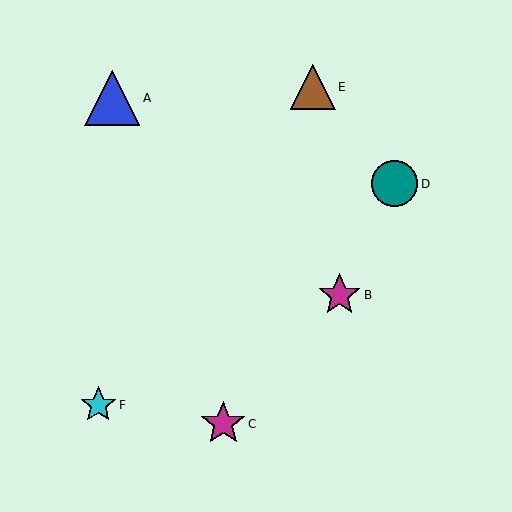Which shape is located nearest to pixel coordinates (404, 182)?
The teal circle (labeled D) at (395, 184) is nearest to that location.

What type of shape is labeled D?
Shape D is a teal circle.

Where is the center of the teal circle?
The center of the teal circle is at (395, 184).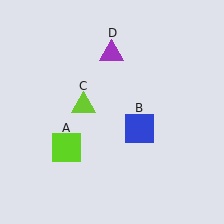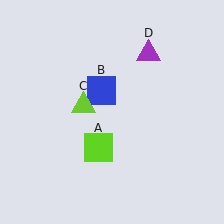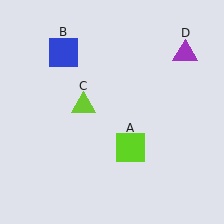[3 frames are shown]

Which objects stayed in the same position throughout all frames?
Lime triangle (object C) remained stationary.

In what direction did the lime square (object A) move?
The lime square (object A) moved right.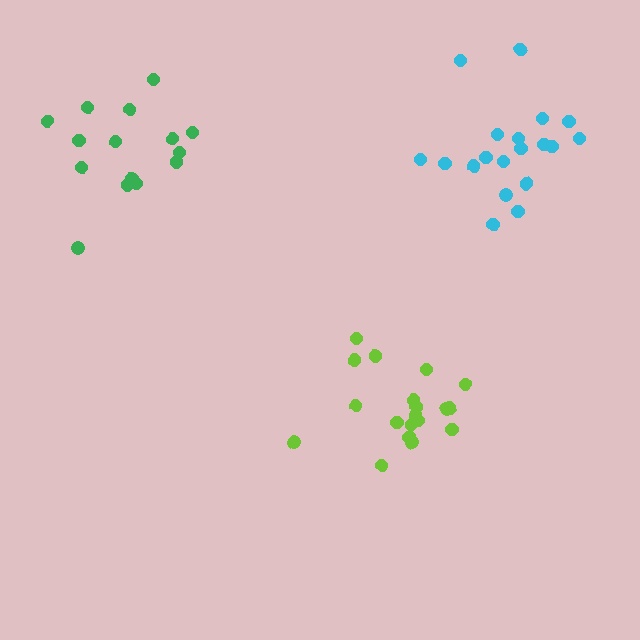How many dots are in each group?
Group 1: 15 dots, Group 2: 19 dots, Group 3: 19 dots (53 total).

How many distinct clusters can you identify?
There are 3 distinct clusters.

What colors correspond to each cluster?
The clusters are colored: green, cyan, lime.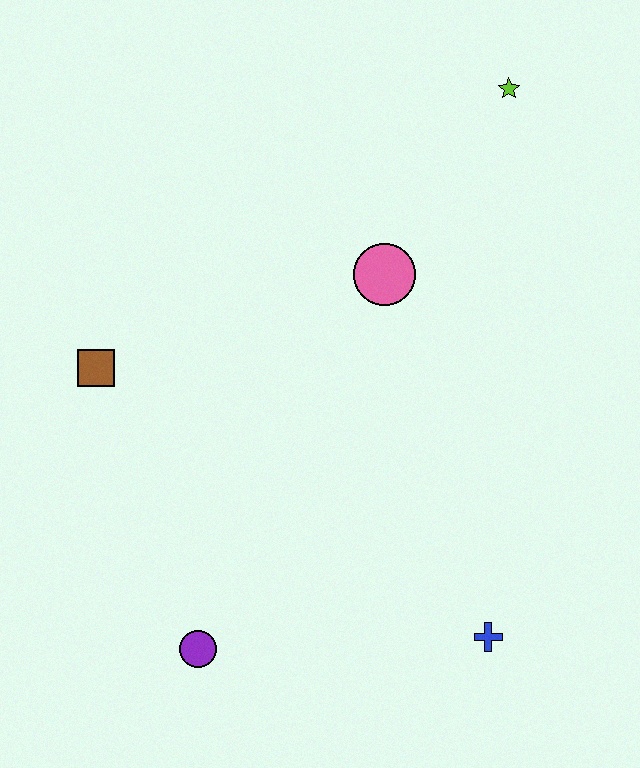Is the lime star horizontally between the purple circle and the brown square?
No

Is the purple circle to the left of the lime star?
Yes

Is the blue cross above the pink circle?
No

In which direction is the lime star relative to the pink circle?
The lime star is above the pink circle.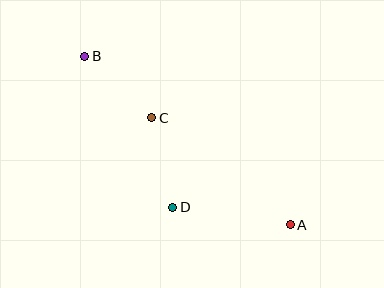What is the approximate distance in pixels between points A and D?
The distance between A and D is approximately 119 pixels.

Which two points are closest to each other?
Points B and C are closest to each other.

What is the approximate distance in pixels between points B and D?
The distance between B and D is approximately 175 pixels.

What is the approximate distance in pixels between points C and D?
The distance between C and D is approximately 92 pixels.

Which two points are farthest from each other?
Points A and B are farthest from each other.